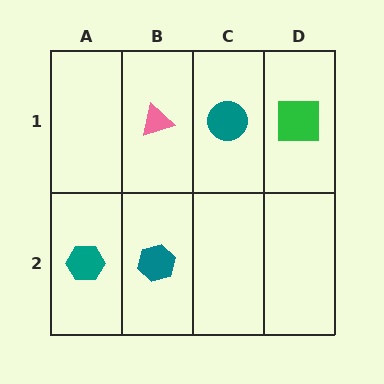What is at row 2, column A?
A teal hexagon.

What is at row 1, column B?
A pink triangle.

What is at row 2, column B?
A teal hexagon.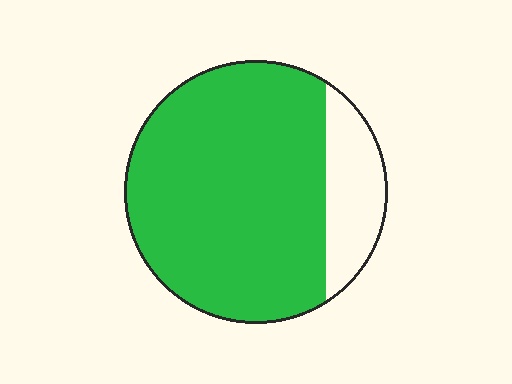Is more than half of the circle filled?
Yes.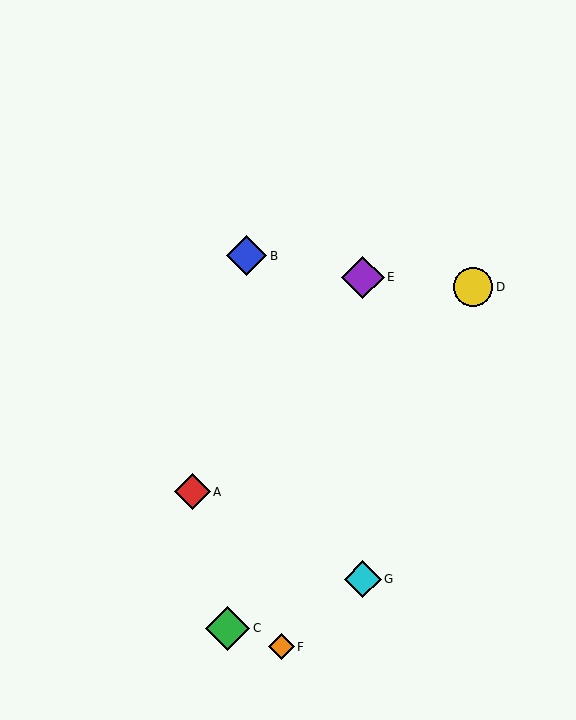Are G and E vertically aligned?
Yes, both are at x≈363.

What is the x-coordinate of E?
Object E is at x≈363.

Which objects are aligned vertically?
Objects E, G are aligned vertically.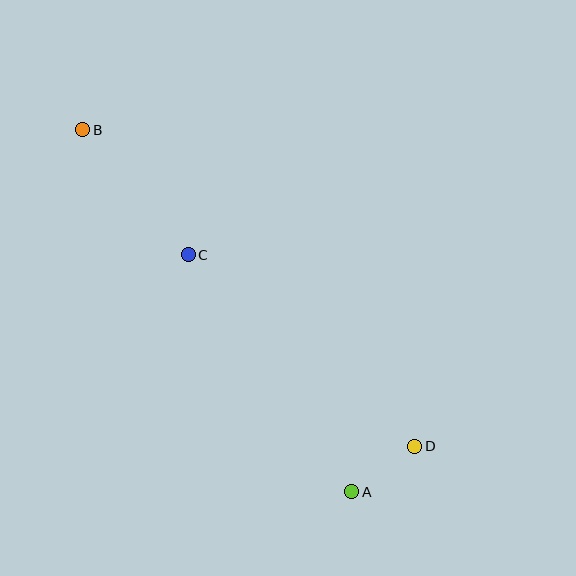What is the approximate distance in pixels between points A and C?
The distance between A and C is approximately 288 pixels.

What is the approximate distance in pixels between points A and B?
The distance between A and B is approximately 451 pixels.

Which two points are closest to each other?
Points A and D are closest to each other.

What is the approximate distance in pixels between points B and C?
The distance between B and C is approximately 163 pixels.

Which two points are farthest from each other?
Points B and D are farthest from each other.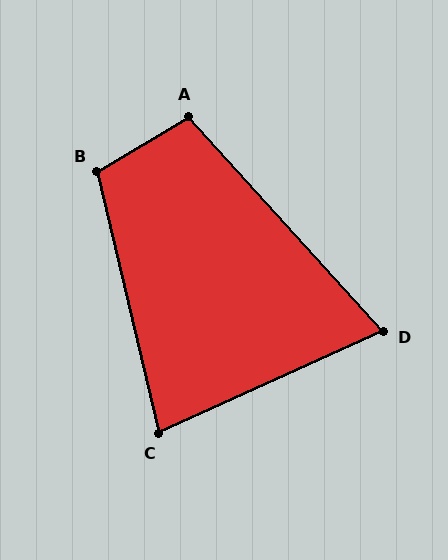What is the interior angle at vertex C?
Approximately 79 degrees (acute).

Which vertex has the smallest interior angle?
D, at approximately 72 degrees.